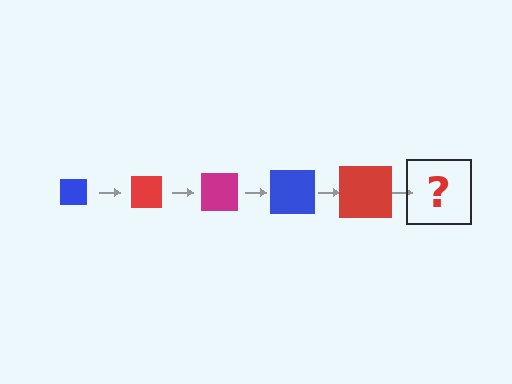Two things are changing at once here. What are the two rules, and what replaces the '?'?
The two rules are that the square grows larger each step and the color cycles through blue, red, and magenta. The '?' should be a magenta square, larger than the previous one.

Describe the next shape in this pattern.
It should be a magenta square, larger than the previous one.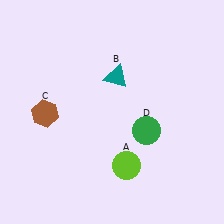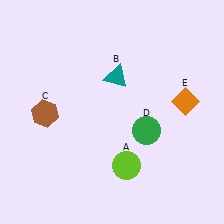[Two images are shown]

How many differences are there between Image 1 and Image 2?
There is 1 difference between the two images.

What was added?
An orange diamond (E) was added in Image 2.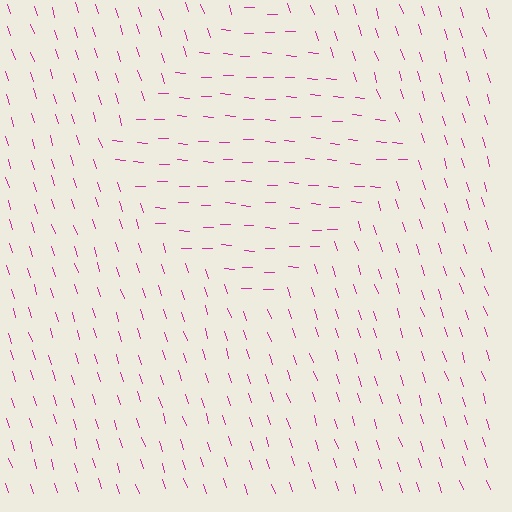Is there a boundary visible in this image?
Yes, there is a texture boundary formed by a change in line orientation.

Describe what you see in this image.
The image is filled with small magenta line segments. A diamond region in the image has lines oriented differently from the surrounding lines, creating a visible texture boundary.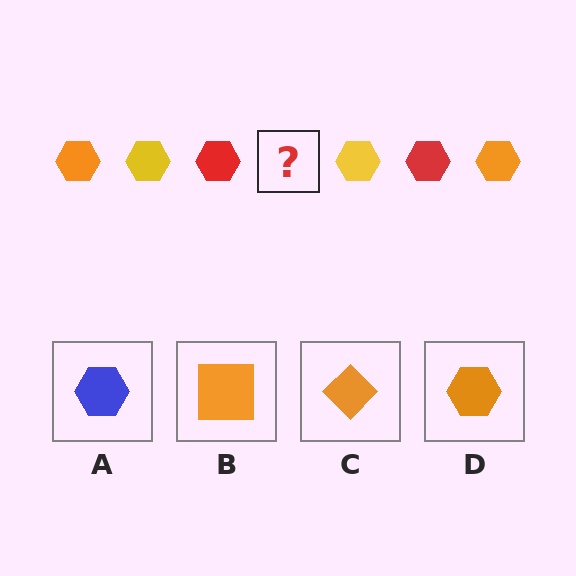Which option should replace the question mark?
Option D.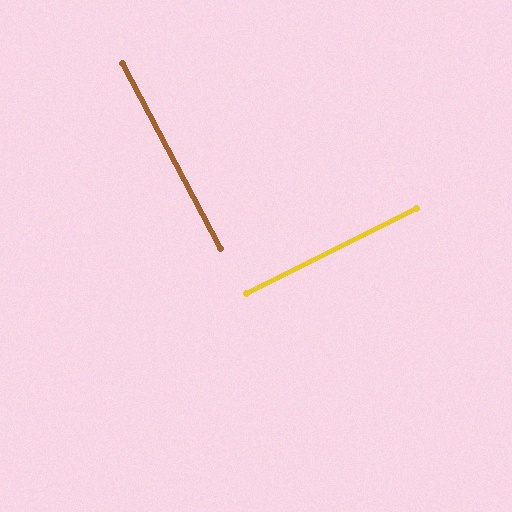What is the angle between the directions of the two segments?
Approximately 89 degrees.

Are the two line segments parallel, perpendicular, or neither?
Perpendicular — they meet at approximately 89°.